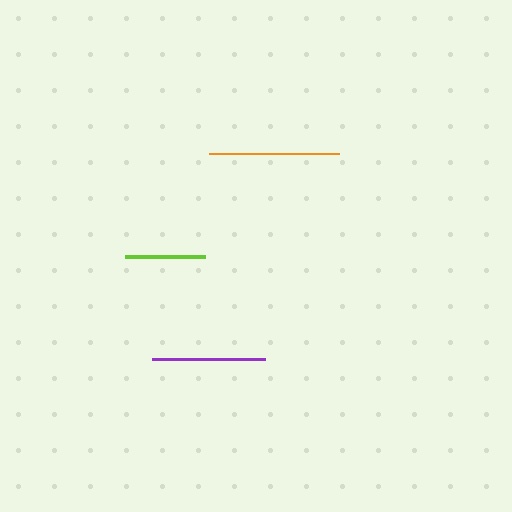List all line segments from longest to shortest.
From longest to shortest: orange, purple, lime.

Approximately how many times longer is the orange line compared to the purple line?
The orange line is approximately 1.1 times the length of the purple line.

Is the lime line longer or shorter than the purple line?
The purple line is longer than the lime line.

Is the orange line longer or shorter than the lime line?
The orange line is longer than the lime line.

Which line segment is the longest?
The orange line is the longest at approximately 130 pixels.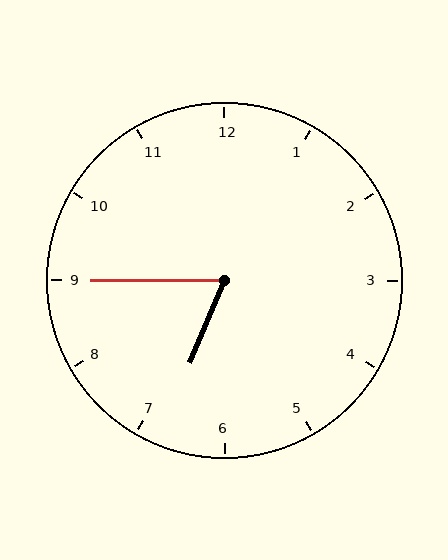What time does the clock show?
6:45.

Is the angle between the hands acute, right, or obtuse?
It is acute.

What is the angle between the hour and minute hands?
Approximately 68 degrees.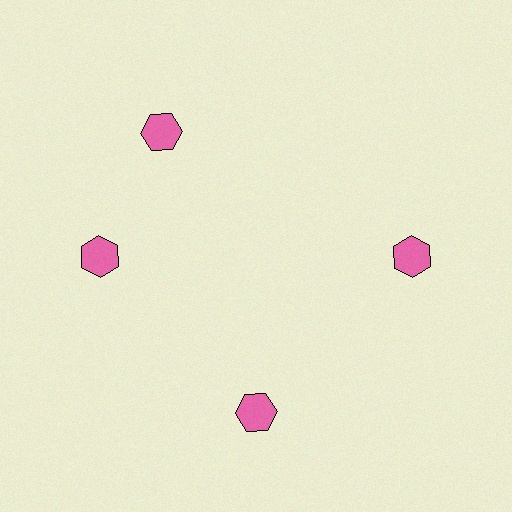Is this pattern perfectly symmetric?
No. The 4 pink hexagons are arranged in a ring, but one element near the 12 o'clock position is rotated out of alignment along the ring, breaking the 4-fold rotational symmetry.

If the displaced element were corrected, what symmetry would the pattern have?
It would have 4-fold rotational symmetry — the pattern would map onto itself every 90 degrees.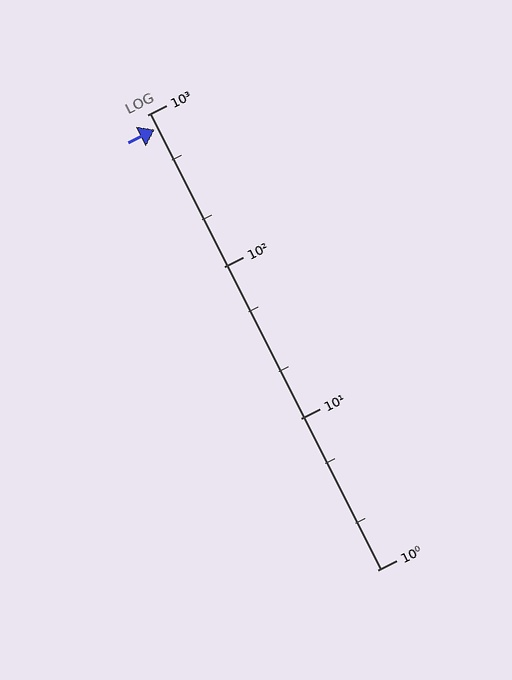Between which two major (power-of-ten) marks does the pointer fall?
The pointer is between 100 and 1000.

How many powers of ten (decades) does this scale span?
The scale spans 3 decades, from 1 to 1000.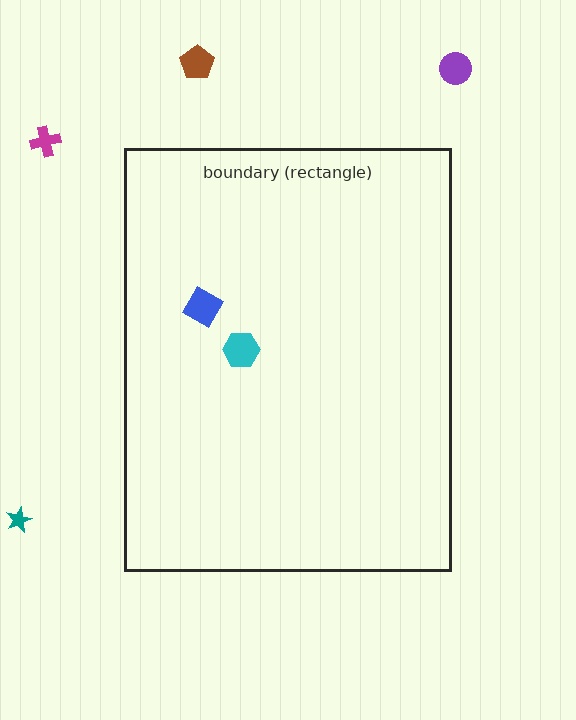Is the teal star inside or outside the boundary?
Outside.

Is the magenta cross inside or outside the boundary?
Outside.